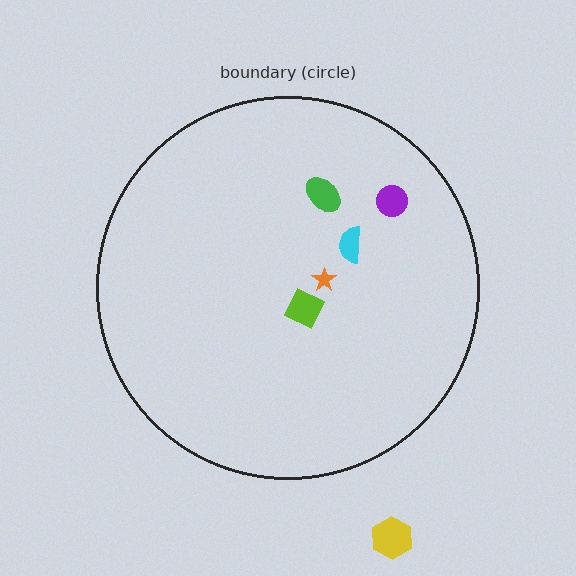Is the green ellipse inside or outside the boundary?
Inside.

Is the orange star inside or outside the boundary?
Inside.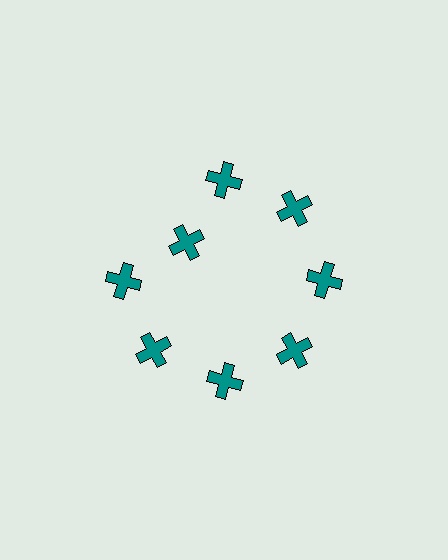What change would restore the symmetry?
The symmetry would be restored by moving it outward, back onto the ring so that all 8 crosses sit at equal angles and equal distance from the center.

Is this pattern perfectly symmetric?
No. The 8 teal crosses are arranged in a ring, but one element near the 10 o'clock position is pulled inward toward the center, breaking the 8-fold rotational symmetry.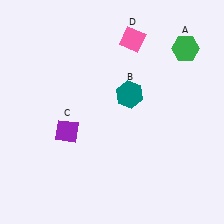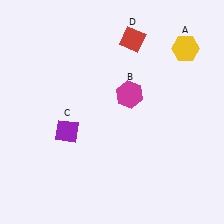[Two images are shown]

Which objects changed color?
A changed from green to yellow. B changed from teal to magenta. D changed from pink to red.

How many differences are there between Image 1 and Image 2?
There are 3 differences between the two images.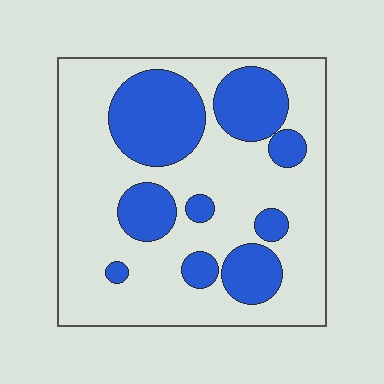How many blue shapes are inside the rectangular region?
9.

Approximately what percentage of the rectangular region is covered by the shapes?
Approximately 30%.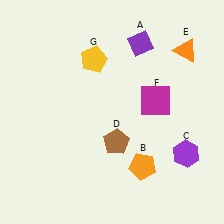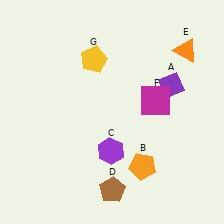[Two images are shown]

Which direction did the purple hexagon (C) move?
The purple hexagon (C) moved left.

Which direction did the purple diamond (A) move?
The purple diamond (A) moved down.